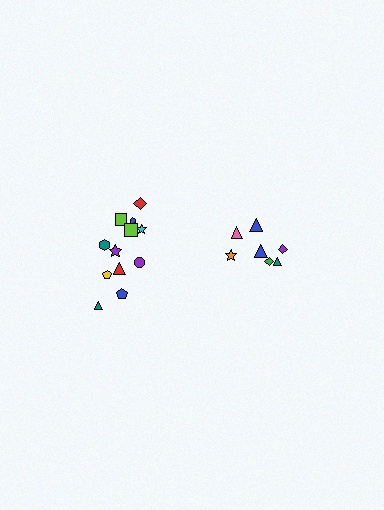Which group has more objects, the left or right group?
The left group.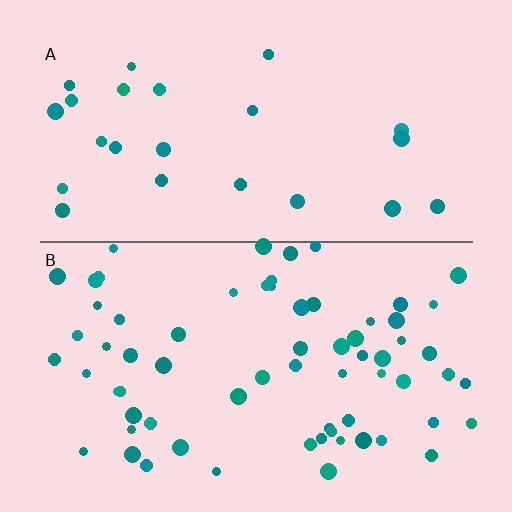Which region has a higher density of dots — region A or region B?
B (the bottom).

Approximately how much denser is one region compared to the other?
Approximately 2.8× — region B over region A.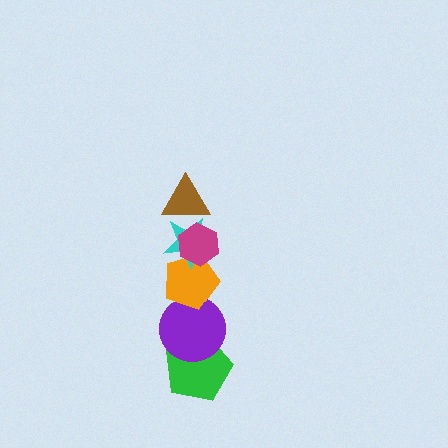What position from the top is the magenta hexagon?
The magenta hexagon is 2nd from the top.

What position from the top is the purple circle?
The purple circle is 5th from the top.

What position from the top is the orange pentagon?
The orange pentagon is 4th from the top.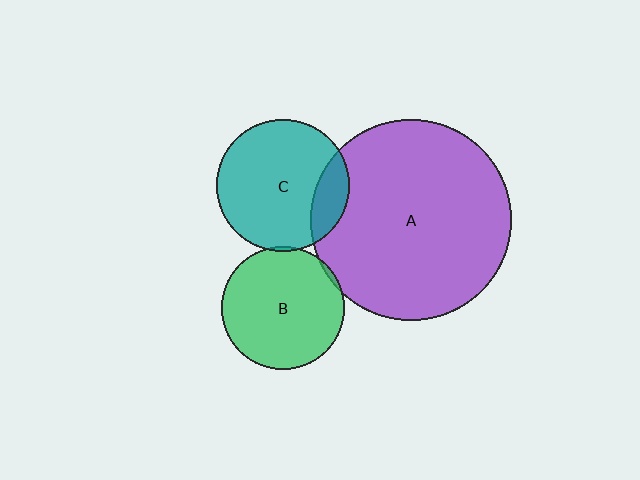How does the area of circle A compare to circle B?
Approximately 2.7 times.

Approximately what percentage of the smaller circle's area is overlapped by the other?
Approximately 5%.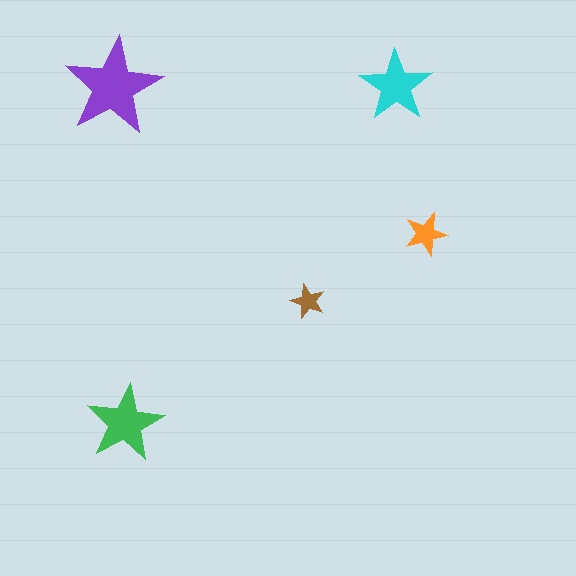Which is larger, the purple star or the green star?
The purple one.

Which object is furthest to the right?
The orange star is rightmost.